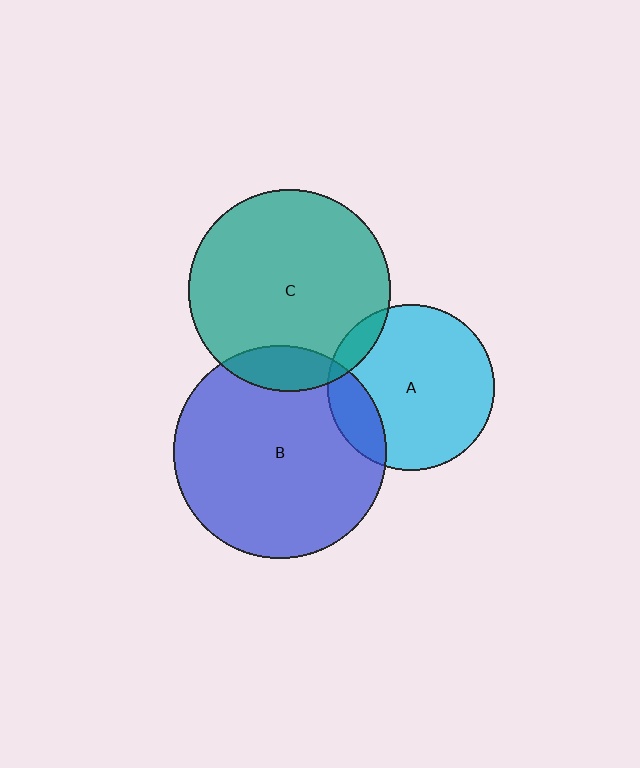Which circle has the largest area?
Circle B (blue).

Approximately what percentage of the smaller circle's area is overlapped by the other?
Approximately 15%.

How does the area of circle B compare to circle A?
Approximately 1.6 times.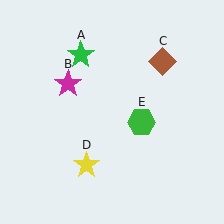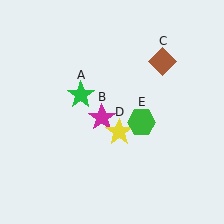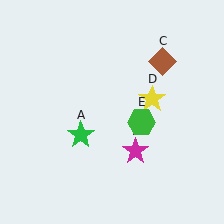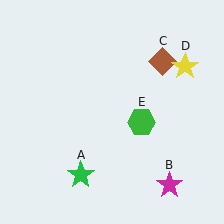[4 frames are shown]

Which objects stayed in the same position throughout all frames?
Brown diamond (object C) and green hexagon (object E) remained stationary.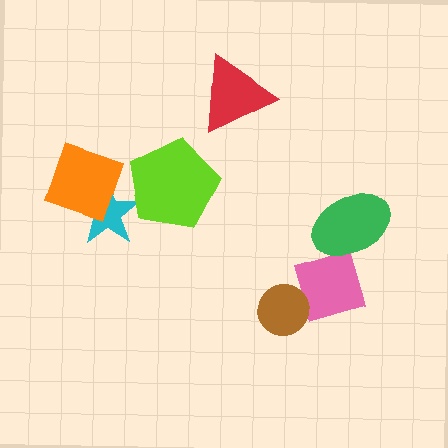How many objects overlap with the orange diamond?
1 object overlaps with the orange diamond.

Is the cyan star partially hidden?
Yes, it is partially covered by another shape.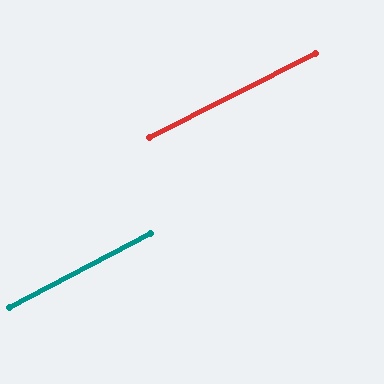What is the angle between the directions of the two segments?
Approximately 1 degree.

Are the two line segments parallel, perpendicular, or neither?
Parallel — their directions differ by only 0.9°.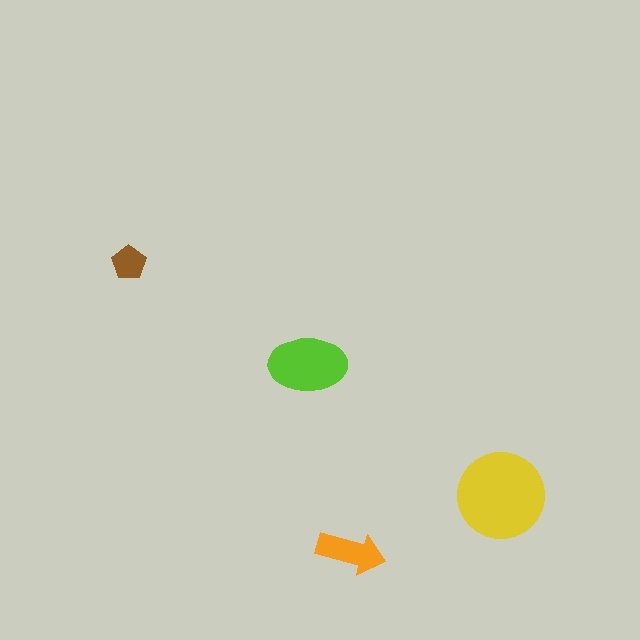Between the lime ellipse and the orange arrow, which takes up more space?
The lime ellipse.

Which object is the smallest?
The brown pentagon.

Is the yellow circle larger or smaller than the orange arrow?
Larger.